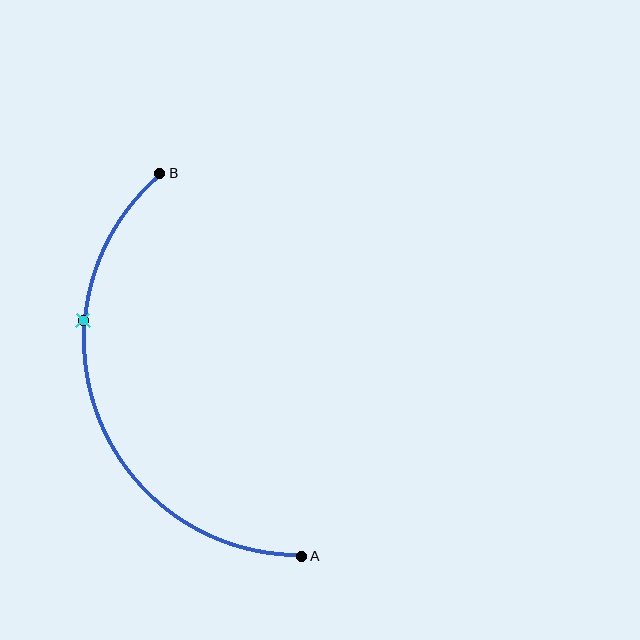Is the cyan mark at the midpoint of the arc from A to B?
No. The cyan mark lies on the arc but is closer to endpoint B. The arc midpoint would be at the point on the curve equidistant along the arc from both A and B.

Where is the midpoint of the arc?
The arc midpoint is the point on the curve farthest from the straight line joining A and B. It sits to the left of that line.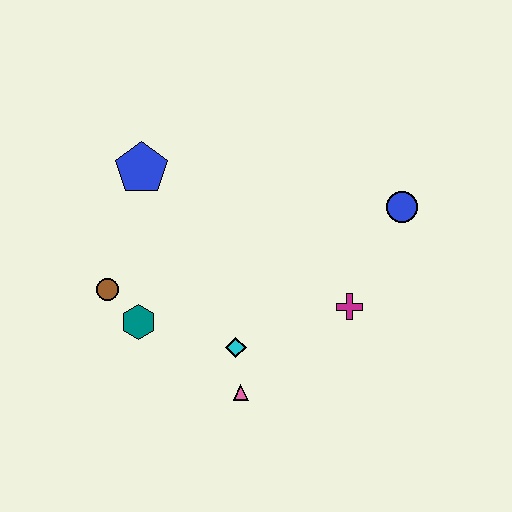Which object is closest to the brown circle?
The teal hexagon is closest to the brown circle.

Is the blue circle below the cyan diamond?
No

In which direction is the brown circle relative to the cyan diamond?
The brown circle is to the left of the cyan diamond.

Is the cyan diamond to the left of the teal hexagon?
No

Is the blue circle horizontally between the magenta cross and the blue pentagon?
No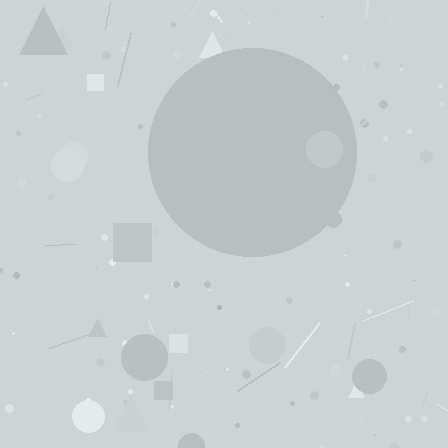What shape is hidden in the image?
A circle is hidden in the image.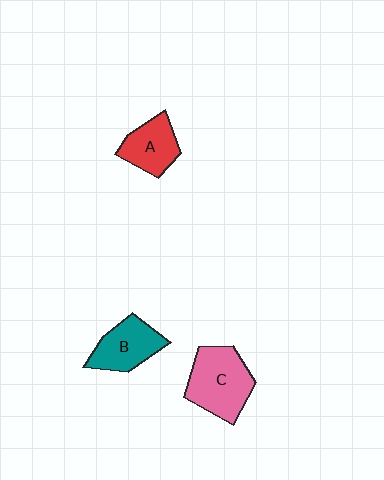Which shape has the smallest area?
Shape A (red).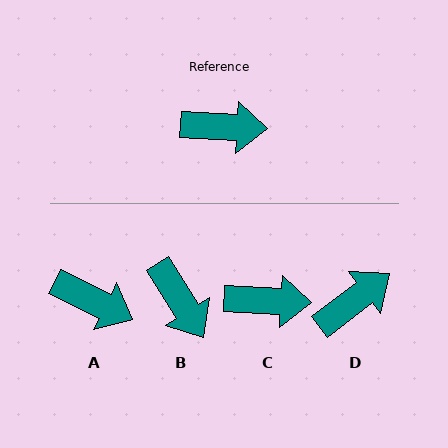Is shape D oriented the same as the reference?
No, it is off by about 41 degrees.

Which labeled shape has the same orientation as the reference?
C.